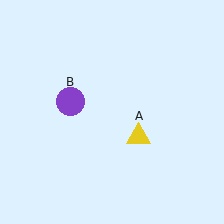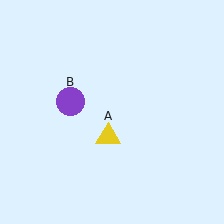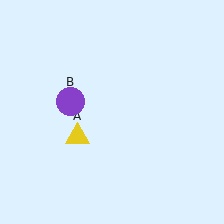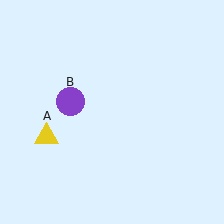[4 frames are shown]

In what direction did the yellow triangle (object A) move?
The yellow triangle (object A) moved left.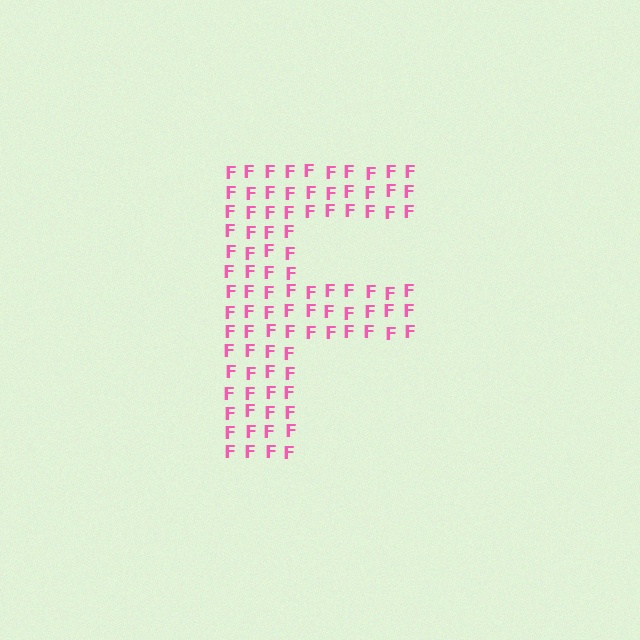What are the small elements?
The small elements are letter F's.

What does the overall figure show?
The overall figure shows the letter F.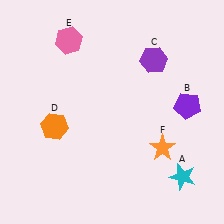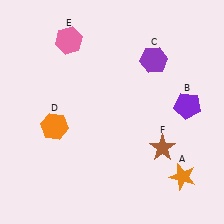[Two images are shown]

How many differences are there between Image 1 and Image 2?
There are 2 differences between the two images.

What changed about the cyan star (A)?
In Image 1, A is cyan. In Image 2, it changed to orange.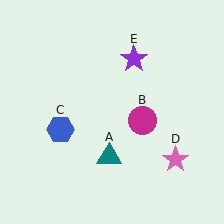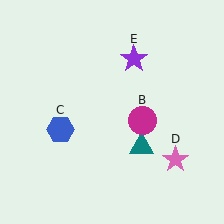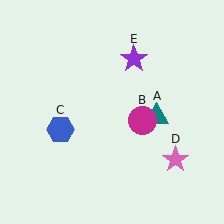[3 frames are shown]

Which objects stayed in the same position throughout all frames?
Magenta circle (object B) and blue hexagon (object C) and pink star (object D) and purple star (object E) remained stationary.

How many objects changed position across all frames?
1 object changed position: teal triangle (object A).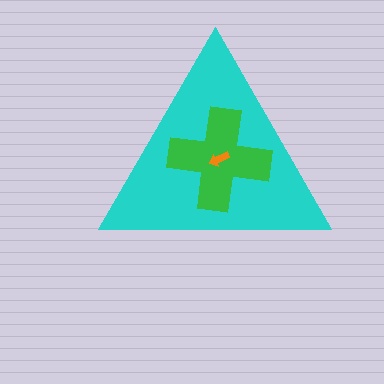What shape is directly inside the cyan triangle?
The green cross.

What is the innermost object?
The orange arrow.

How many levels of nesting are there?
3.